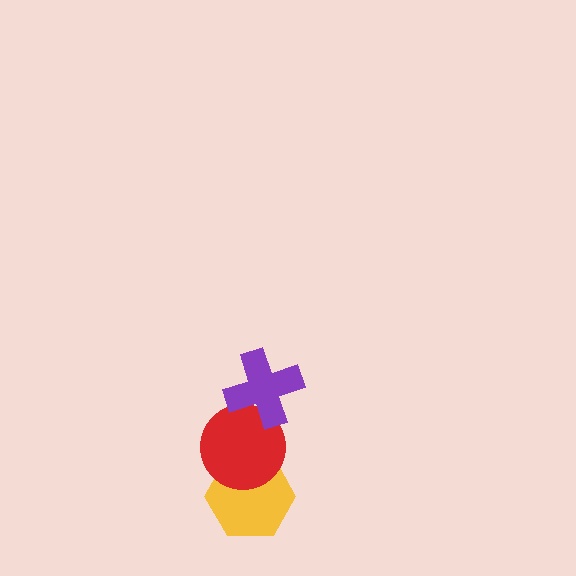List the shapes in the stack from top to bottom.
From top to bottom: the purple cross, the red circle, the yellow hexagon.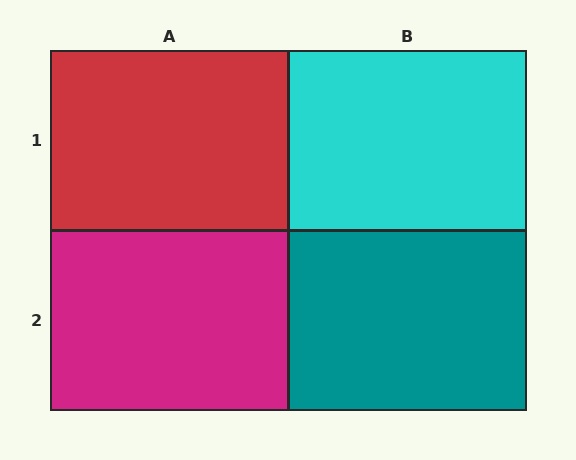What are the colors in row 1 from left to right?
Red, cyan.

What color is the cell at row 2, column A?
Magenta.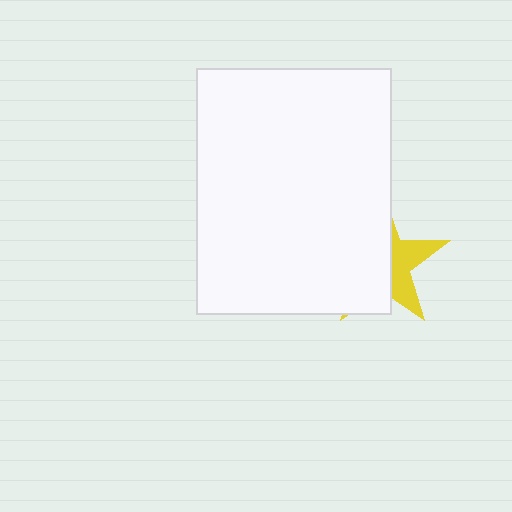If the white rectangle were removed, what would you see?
You would see the complete yellow star.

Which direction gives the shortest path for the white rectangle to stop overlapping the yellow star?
Moving left gives the shortest separation.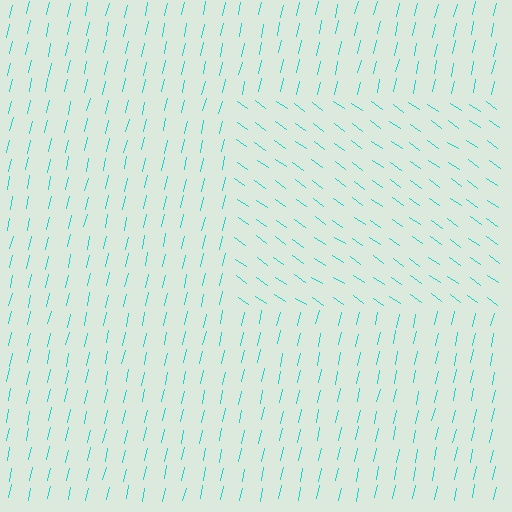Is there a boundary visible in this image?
Yes, there is a texture boundary formed by a change in line orientation.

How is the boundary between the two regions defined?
The boundary is defined purely by a change in line orientation (approximately 67 degrees difference). All lines are the same color and thickness.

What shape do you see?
I see a rectangle.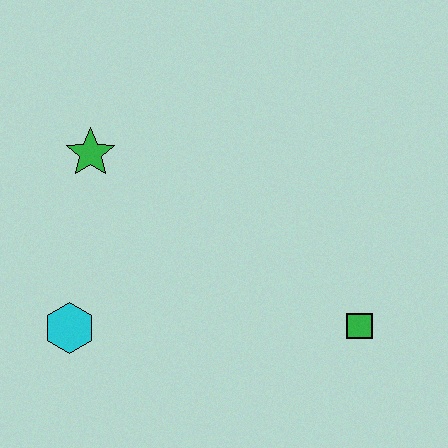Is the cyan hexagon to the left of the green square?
Yes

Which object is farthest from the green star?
The green square is farthest from the green star.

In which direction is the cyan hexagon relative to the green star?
The cyan hexagon is below the green star.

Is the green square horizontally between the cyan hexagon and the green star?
No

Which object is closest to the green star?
The cyan hexagon is closest to the green star.